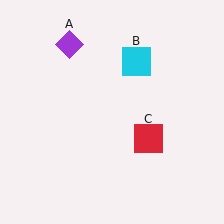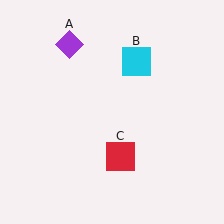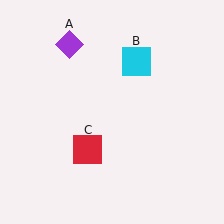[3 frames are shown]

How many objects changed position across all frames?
1 object changed position: red square (object C).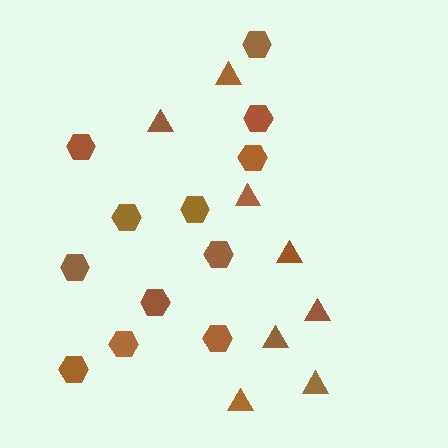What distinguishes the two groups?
There are 2 groups: one group of triangles (8) and one group of hexagons (12).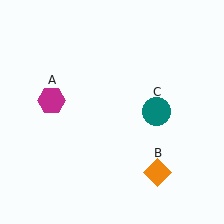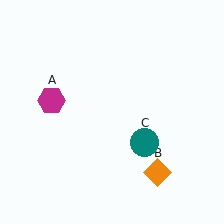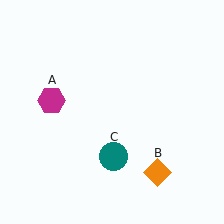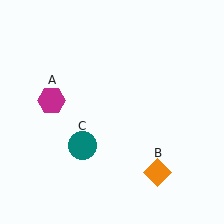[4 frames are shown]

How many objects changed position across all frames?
1 object changed position: teal circle (object C).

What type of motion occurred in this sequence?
The teal circle (object C) rotated clockwise around the center of the scene.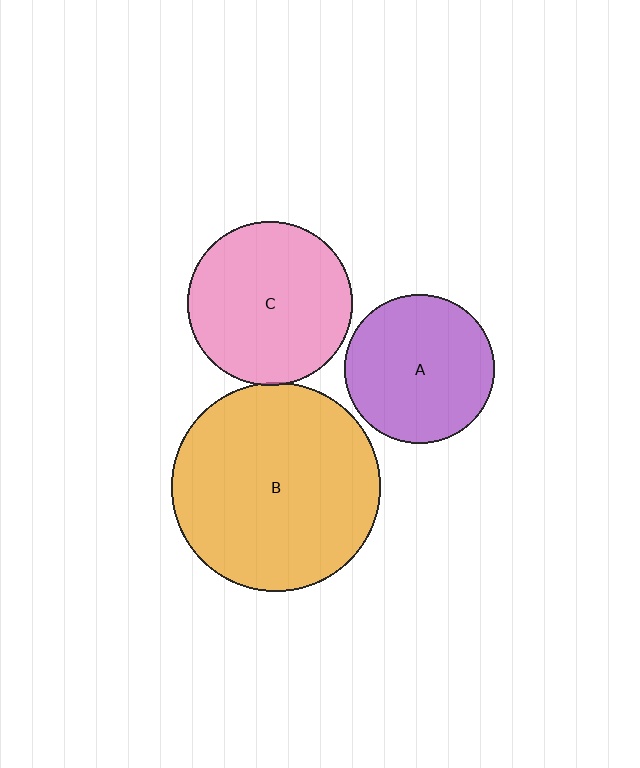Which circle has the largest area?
Circle B (orange).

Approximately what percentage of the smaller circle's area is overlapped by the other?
Approximately 5%.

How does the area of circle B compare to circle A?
Approximately 2.0 times.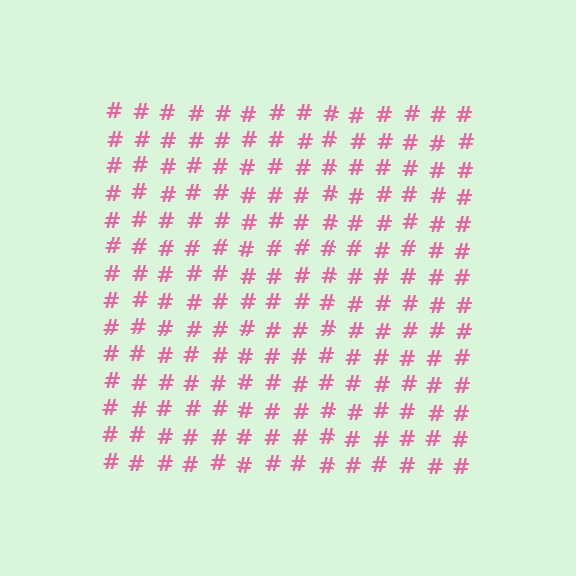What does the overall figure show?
The overall figure shows a square.